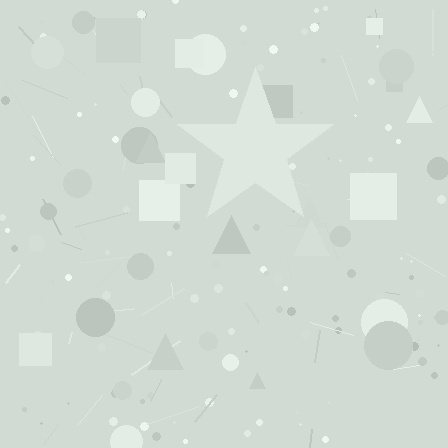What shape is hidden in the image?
A star is hidden in the image.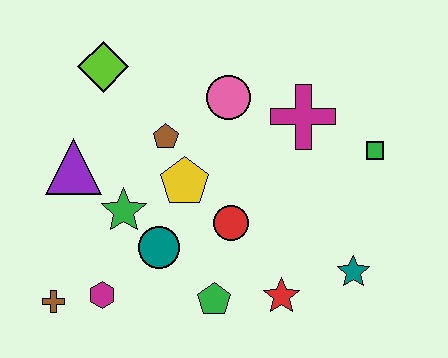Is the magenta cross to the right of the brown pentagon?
Yes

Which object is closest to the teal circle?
The green star is closest to the teal circle.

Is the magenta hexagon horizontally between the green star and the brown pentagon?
No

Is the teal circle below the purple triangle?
Yes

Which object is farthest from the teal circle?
The green square is farthest from the teal circle.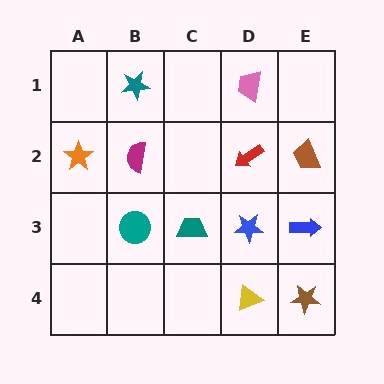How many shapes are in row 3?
4 shapes.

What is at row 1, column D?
A pink trapezoid.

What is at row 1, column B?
A teal star.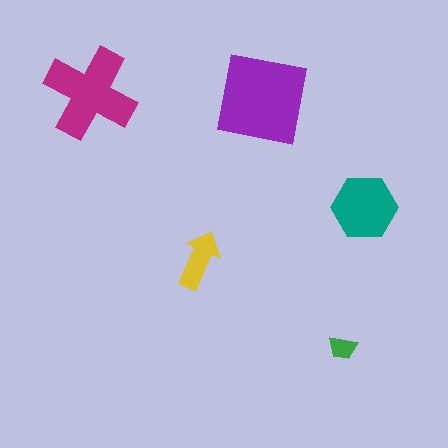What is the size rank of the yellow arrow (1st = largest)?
4th.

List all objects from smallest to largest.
The green trapezoid, the yellow arrow, the teal hexagon, the magenta cross, the purple square.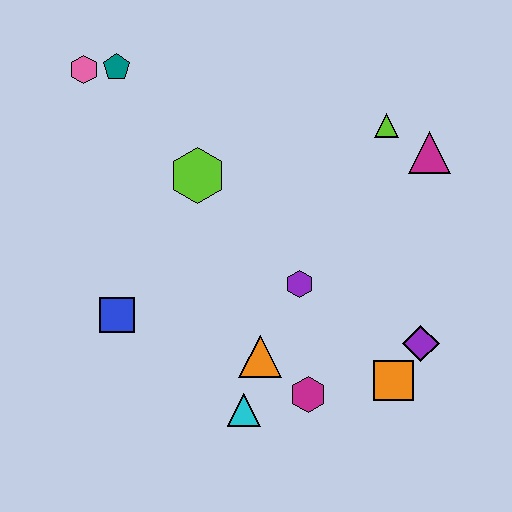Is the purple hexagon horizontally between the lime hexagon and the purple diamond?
Yes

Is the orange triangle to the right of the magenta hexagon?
No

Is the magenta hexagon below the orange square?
Yes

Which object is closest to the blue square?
The orange triangle is closest to the blue square.